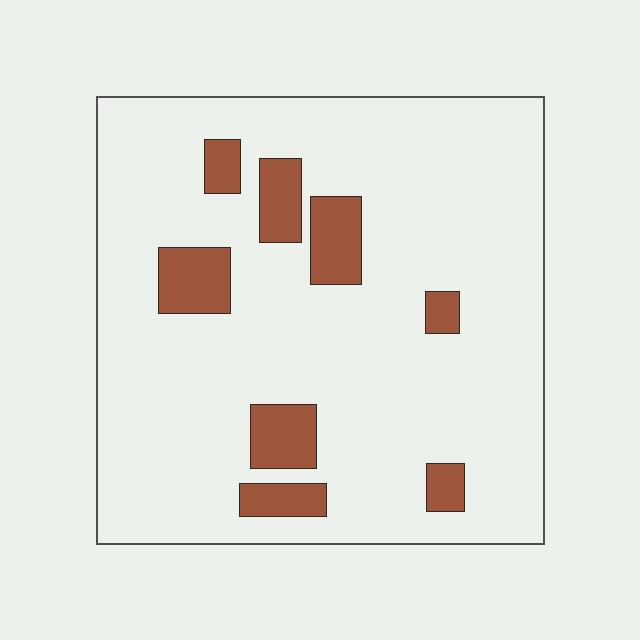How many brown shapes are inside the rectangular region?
8.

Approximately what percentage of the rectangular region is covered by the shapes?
Approximately 15%.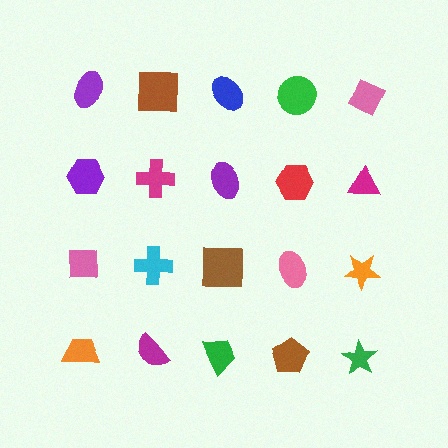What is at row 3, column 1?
A pink square.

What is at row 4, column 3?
A green trapezoid.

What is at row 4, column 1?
An orange trapezoid.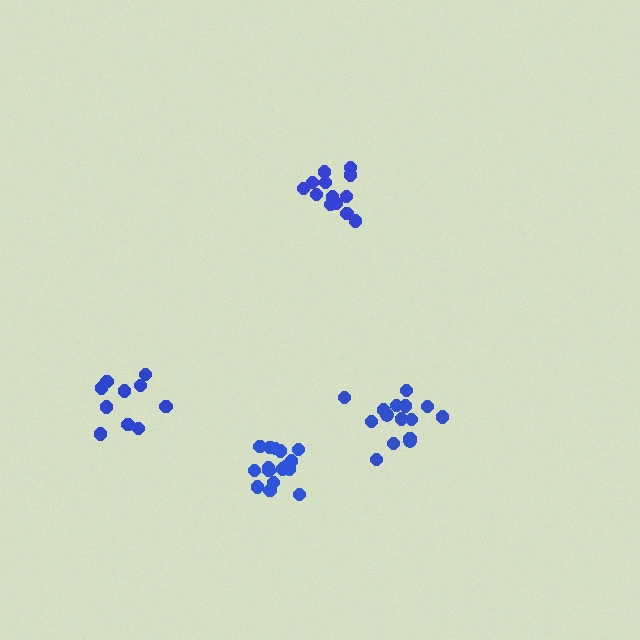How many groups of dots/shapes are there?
There are 4 groups.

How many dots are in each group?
Group 1: 16 dots, Group 2: 15 dots, Group 3: 13 dots, Group 4: 10 dots (54 total).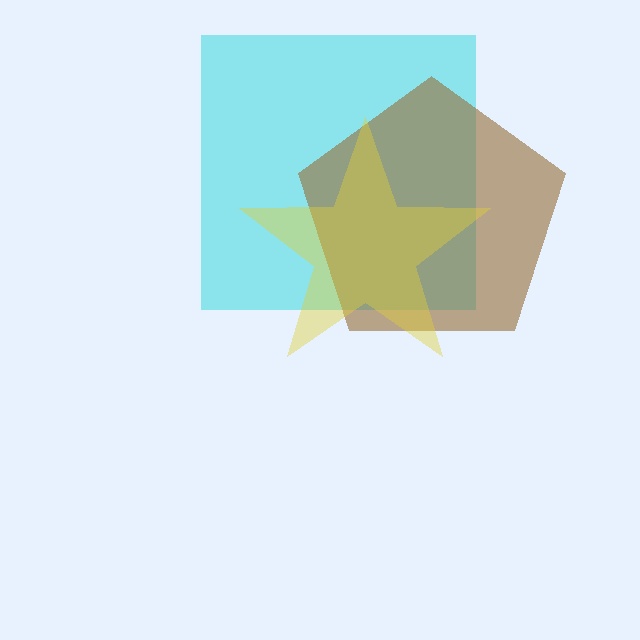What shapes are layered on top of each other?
The layered shapes are: a cyan square, a brown pentagon, a yellow star.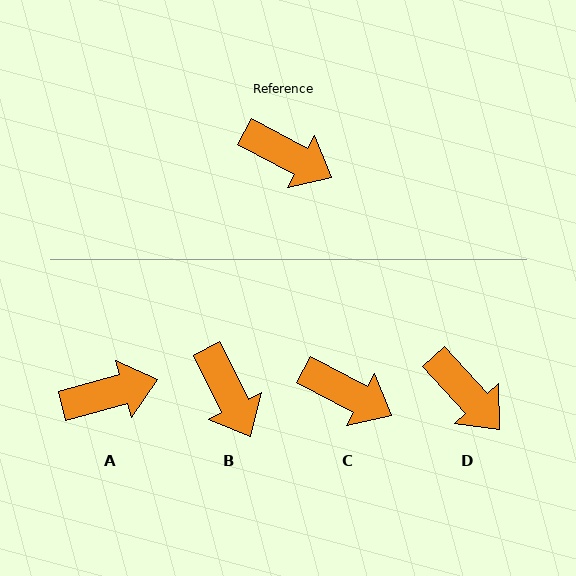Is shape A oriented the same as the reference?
No, it is off by about 43 degrees.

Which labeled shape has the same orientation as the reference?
C.